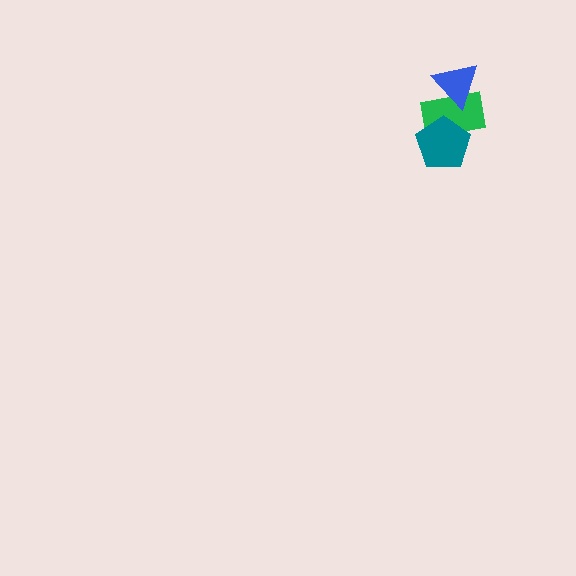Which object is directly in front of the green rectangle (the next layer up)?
The blue triangle is directly in front of the green rectangle.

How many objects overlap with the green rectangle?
2 objects overlap with the green rectangle.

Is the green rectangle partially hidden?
Yes, it is partially covered by another shape.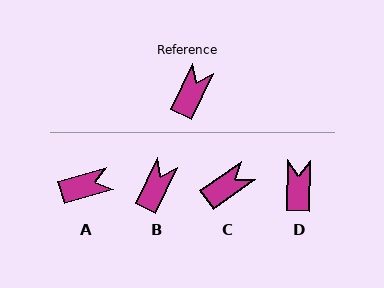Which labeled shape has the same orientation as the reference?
B.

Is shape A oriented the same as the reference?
No, it is off by about 49 degrees.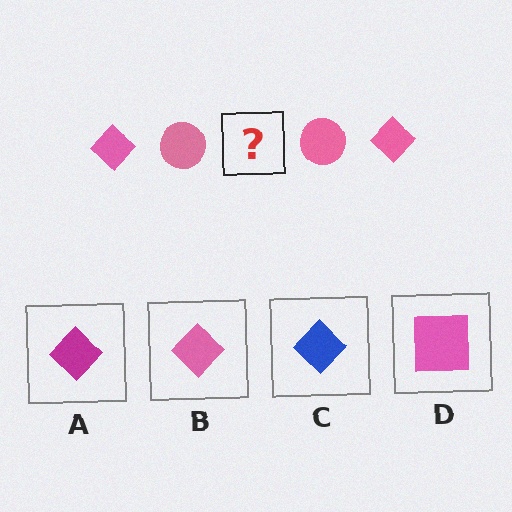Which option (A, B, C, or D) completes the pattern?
B.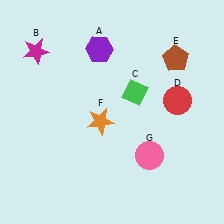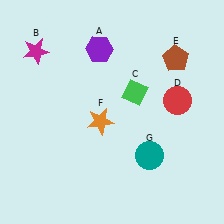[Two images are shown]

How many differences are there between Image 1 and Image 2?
There is 1 difference between the two images.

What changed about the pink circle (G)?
In Image 1, G is pink. In Image 2, it changed to teal.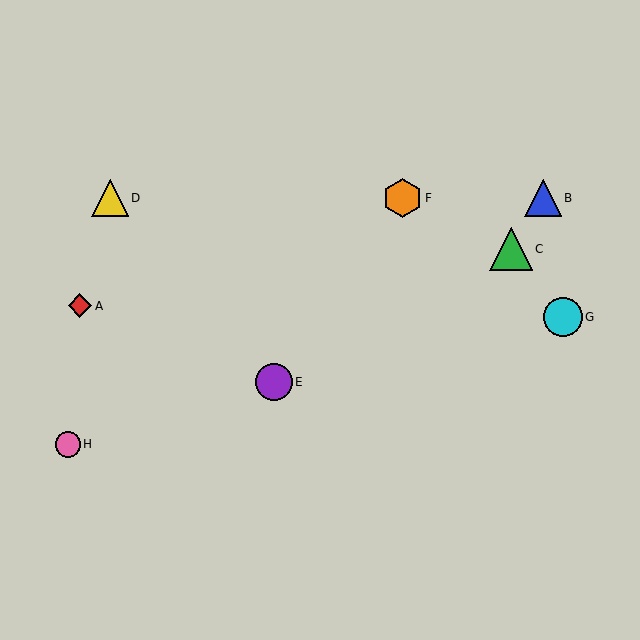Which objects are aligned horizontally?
Objects B, D, F are aligned horizontally.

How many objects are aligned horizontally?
3 objects (B, D, F) are aligned horizontally.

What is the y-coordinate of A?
Object A is at y≈306.